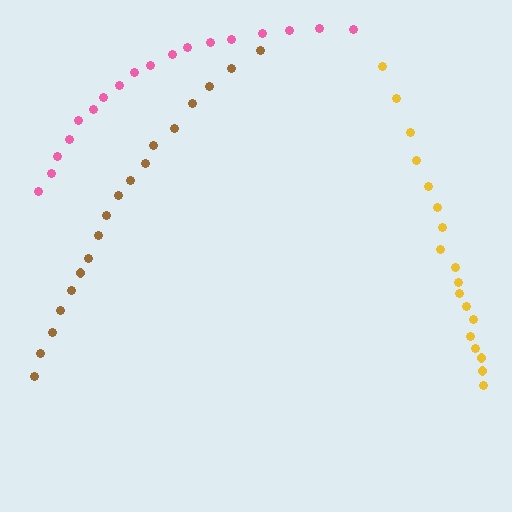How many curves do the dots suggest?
There are 3 distinct paths.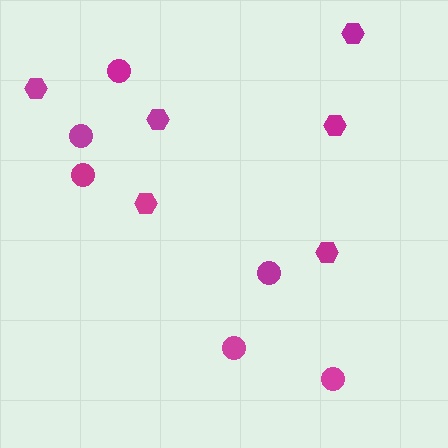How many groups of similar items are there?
There are 2 groups: one group of hexagons (6) and one group of circles (6).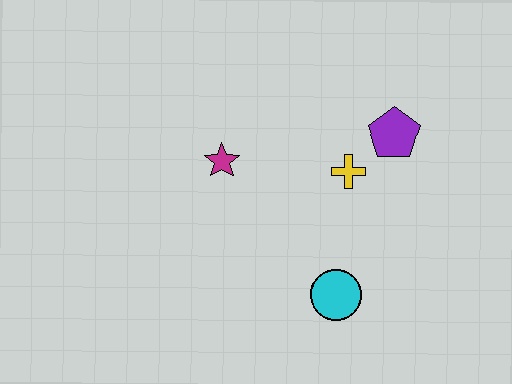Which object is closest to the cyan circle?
The yellow cross is closest to the cyan circle.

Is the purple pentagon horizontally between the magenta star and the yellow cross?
No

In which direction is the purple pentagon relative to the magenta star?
The purple pentagon is to the right of the magenta star.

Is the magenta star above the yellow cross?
Yes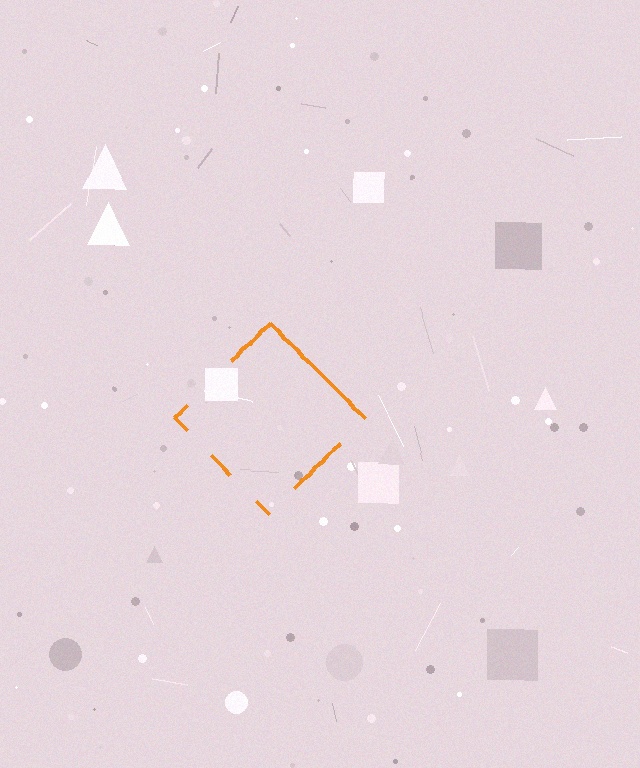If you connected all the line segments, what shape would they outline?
They would outline a diamond.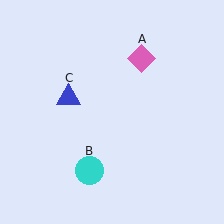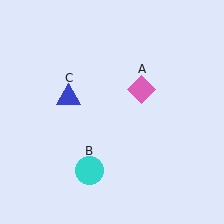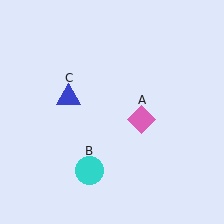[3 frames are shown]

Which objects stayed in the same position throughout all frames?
Cyan circle (object B) and blue triangle (object C) remained stationary.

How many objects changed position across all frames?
1 object changed position: pink diamond (object A).